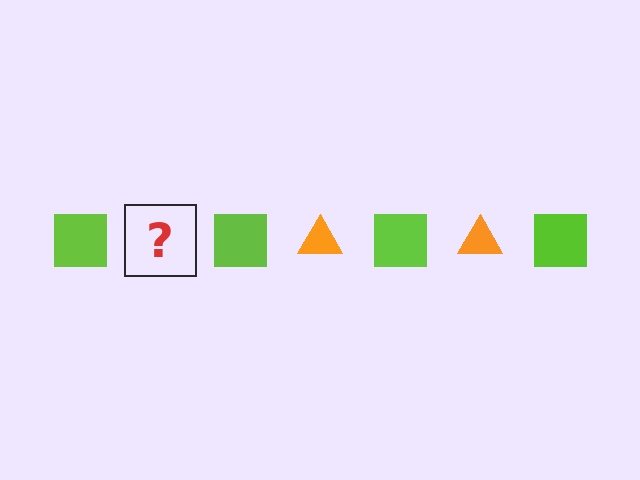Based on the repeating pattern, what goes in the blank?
The blank should be an orange triangle.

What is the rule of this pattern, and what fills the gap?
The rule is that the pattern alternates between lime square and orange triangle. The gap should be filled with an orange triangle.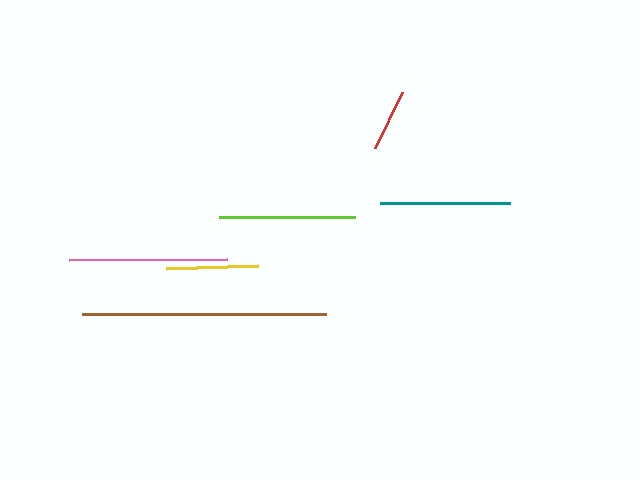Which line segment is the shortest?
The red line is the shortest at approximately 63 pixels.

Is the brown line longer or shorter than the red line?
The brown line is longer than the red line.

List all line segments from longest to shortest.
From longest to shortest: brown, pink, lime, teal, yellow, red.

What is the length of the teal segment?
The teal segment is approximately 130 pixels long.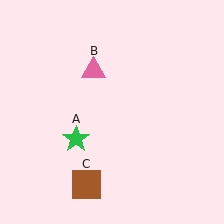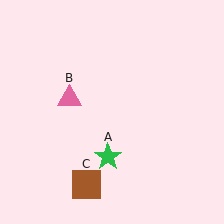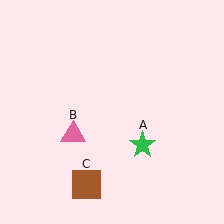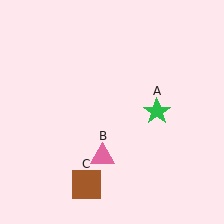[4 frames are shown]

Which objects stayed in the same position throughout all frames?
Brown square (object C) remained stationary.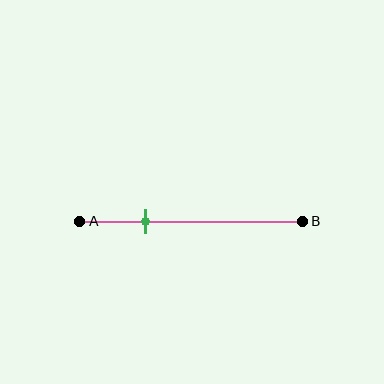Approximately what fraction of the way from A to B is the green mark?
The green mark is approximately 30% of the way from A to B.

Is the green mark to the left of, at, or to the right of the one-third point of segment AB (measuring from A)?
The green mark is to the left of the one-third point of segment AB.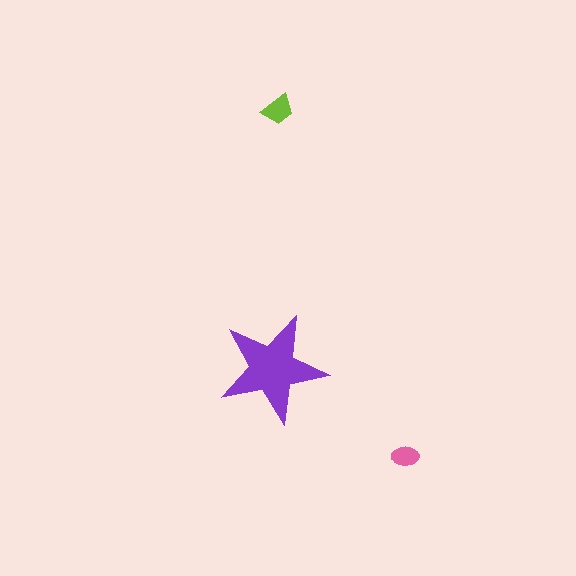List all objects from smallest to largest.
The pink ellipse, the lime trapezoid, the purple star.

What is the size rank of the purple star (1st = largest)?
1st.